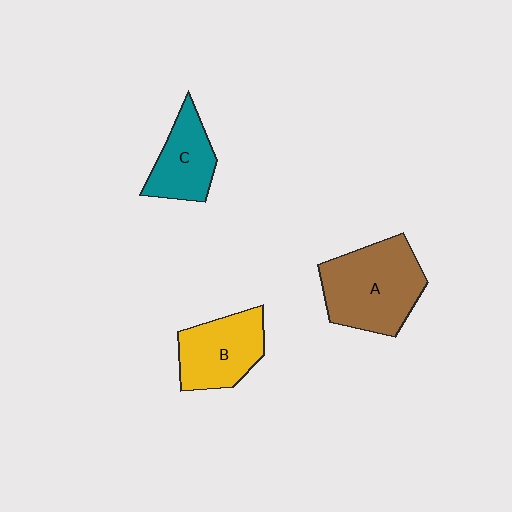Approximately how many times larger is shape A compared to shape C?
Approximately 1.7 times.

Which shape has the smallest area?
Shape C (teal).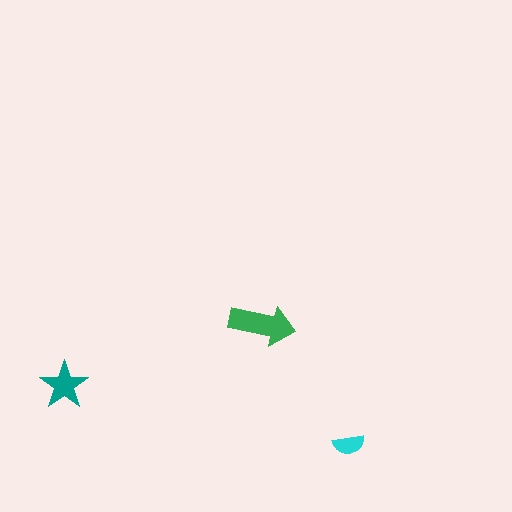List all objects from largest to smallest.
The green arrow, the teal star, the cyan semicircle.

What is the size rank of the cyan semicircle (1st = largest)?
3rd.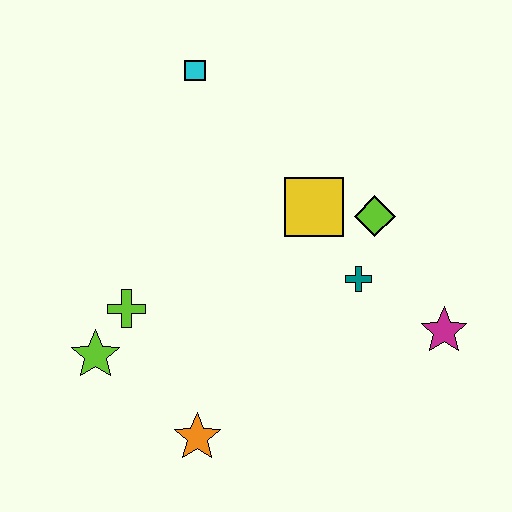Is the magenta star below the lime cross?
Yes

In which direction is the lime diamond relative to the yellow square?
The lime diamond is to the right of the yellow square.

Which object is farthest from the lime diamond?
The lime star is farthest from the lime diamond.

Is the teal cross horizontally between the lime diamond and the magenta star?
No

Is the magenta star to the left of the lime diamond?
No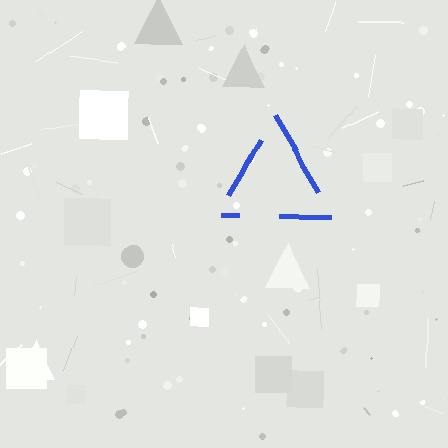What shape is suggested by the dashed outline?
The dashed outline suggests a triangle.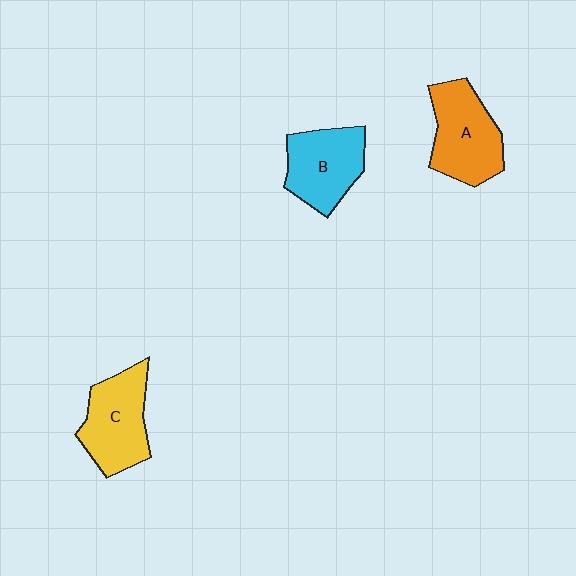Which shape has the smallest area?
Shape B (cyan).